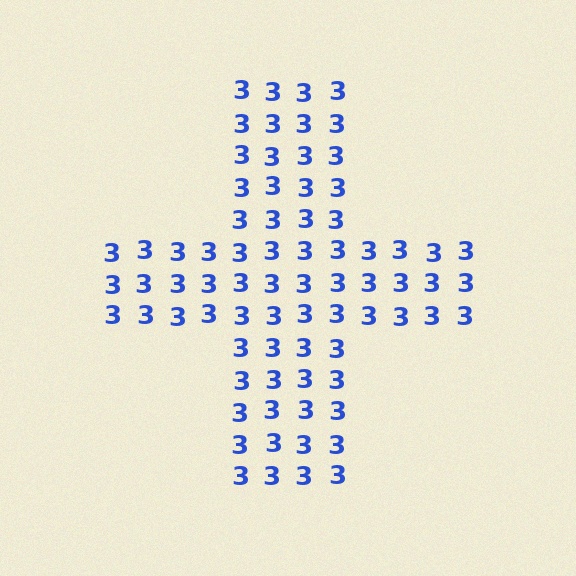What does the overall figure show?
The overall figure shows a cross.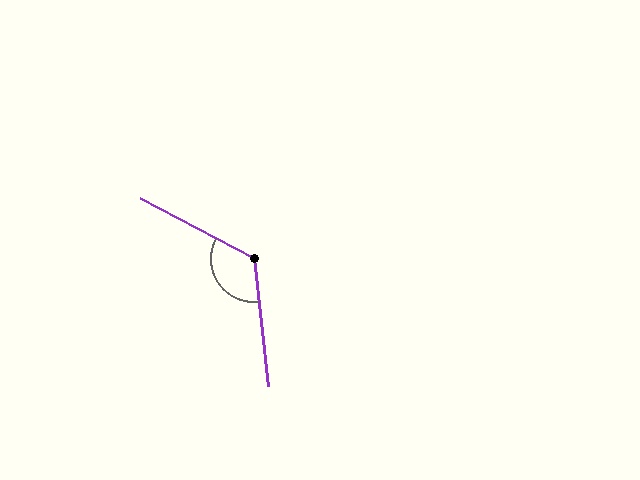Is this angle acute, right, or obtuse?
It is obtuse.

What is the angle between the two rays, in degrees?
Approximately 124 degrees.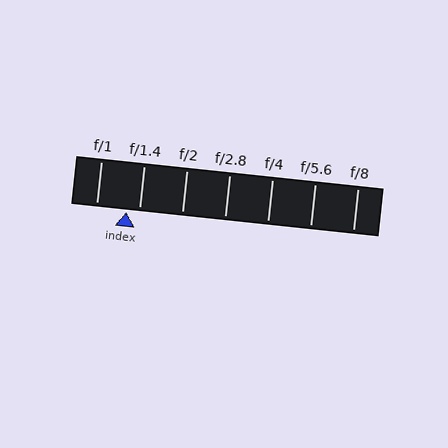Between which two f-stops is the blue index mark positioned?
The index mark is between f/1 and f/1.4.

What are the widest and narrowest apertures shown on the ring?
The widest aperture shown is f/1 and the narrowest is f/8.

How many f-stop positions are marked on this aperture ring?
There are 7 f-stop positions marked.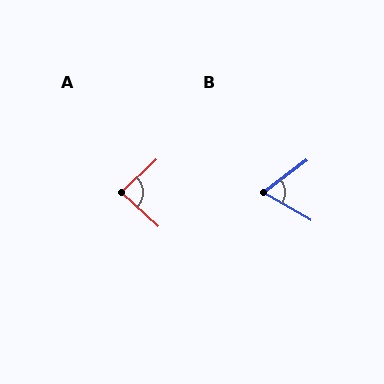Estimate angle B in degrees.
Approximately 67 degrees.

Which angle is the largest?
A, at approximately 86 degrees.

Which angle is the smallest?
B, at approximately 67 degrees.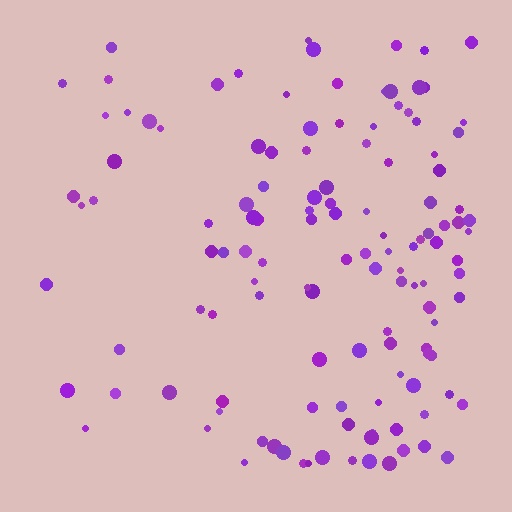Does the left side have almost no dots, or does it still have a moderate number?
Still a moderate number, just noticeably fewer than the right.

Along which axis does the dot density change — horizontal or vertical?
Horizontal.